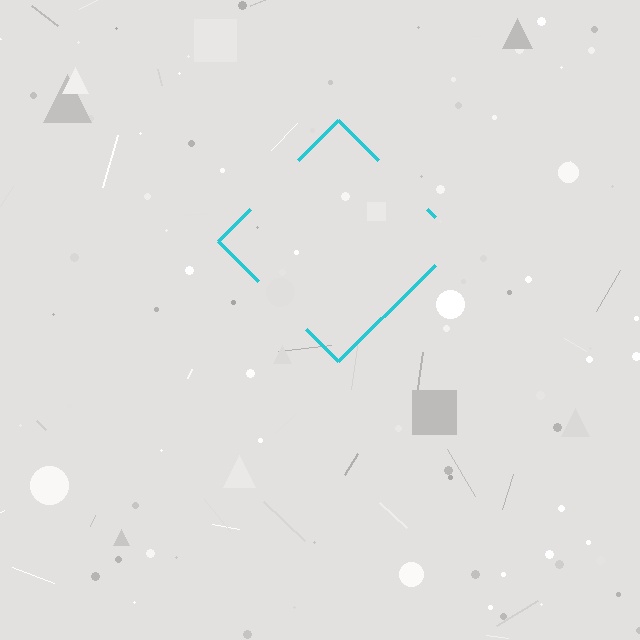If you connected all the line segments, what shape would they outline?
They would outline a diamond.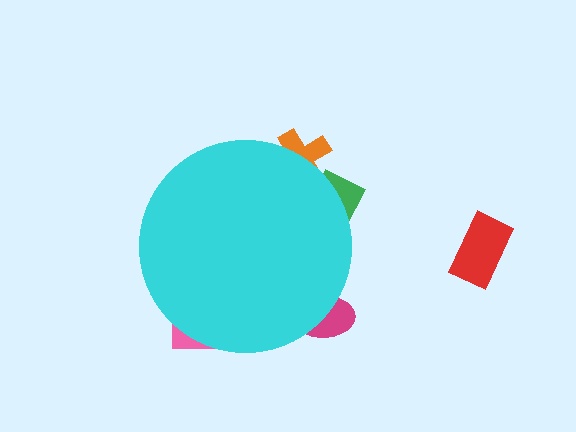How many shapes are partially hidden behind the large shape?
4 shapes are partially hidden.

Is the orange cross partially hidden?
Yes, the orange cross is partially hidden behind the cyan circle.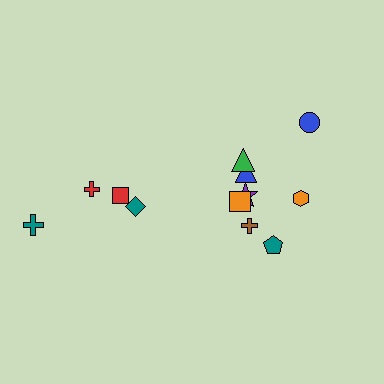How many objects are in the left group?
There are 4 objects.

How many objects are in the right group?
There are 8 objects.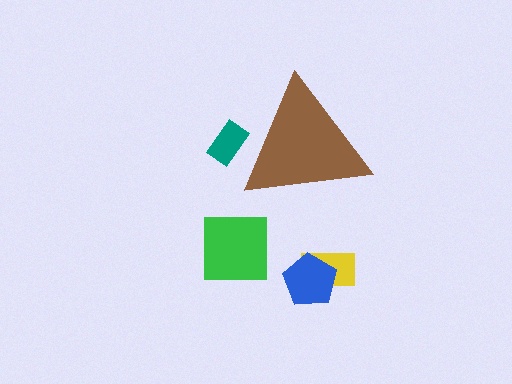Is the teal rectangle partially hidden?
Yes, the teal rectangle is partially hidden behind the brown triangle.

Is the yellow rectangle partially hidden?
No, the yellow rectangle is fully visible.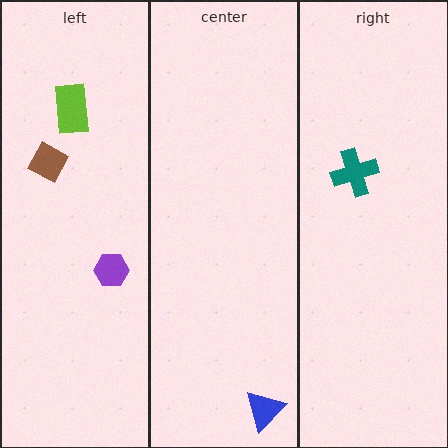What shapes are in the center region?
The blue triangle.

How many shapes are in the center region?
1.